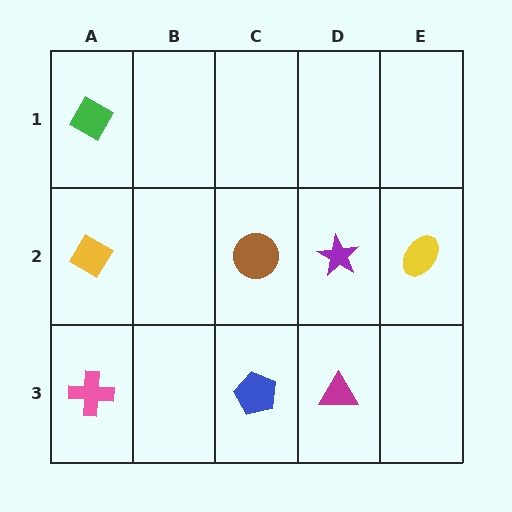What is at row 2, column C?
A brown circle.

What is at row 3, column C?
A blue pentagon.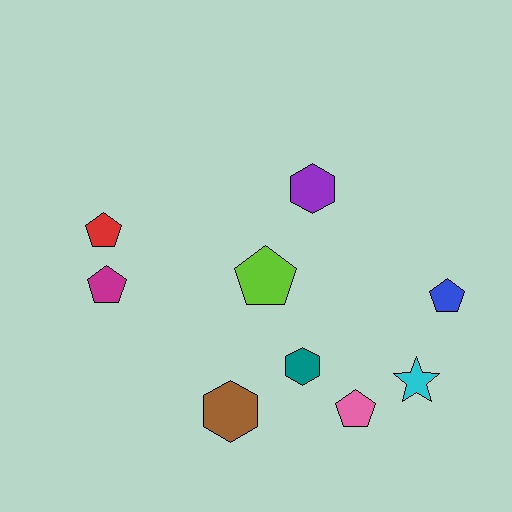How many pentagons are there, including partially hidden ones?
There are 5 pentagons.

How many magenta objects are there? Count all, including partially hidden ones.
There is 1 magenta object.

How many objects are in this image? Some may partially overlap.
There are 9 objects.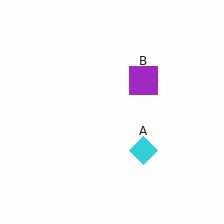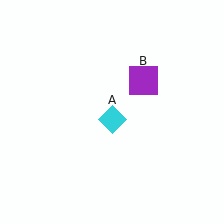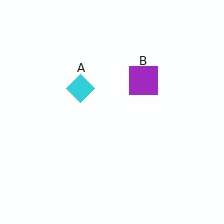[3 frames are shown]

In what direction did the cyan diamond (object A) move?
The cyan diamond (object A) moved up and to the left.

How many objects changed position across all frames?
1 object changed position: cyan diamond (object A).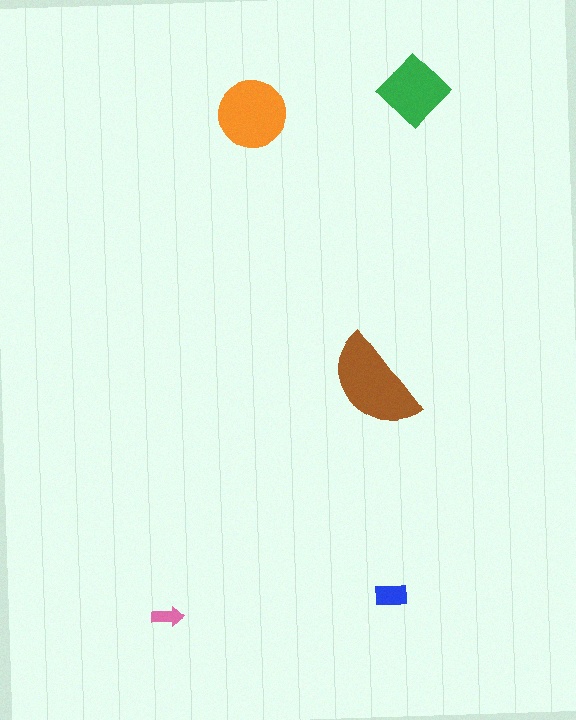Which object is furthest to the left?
The pink arrow is leftmost.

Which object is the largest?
The brown semicircle.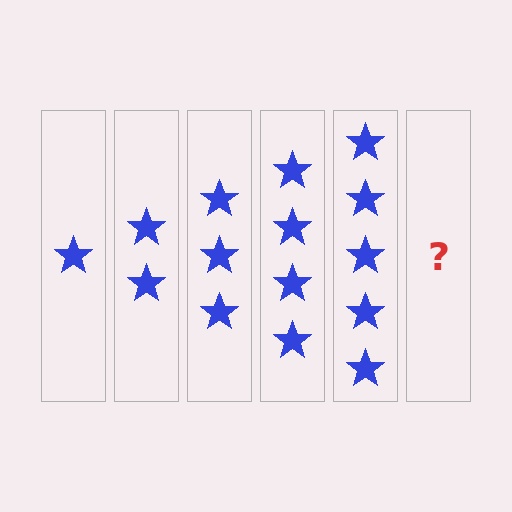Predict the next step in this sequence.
The next step is 6 stars.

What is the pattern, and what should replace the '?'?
The pattern is that each step adds one more star. The '?' should be 6 stars.